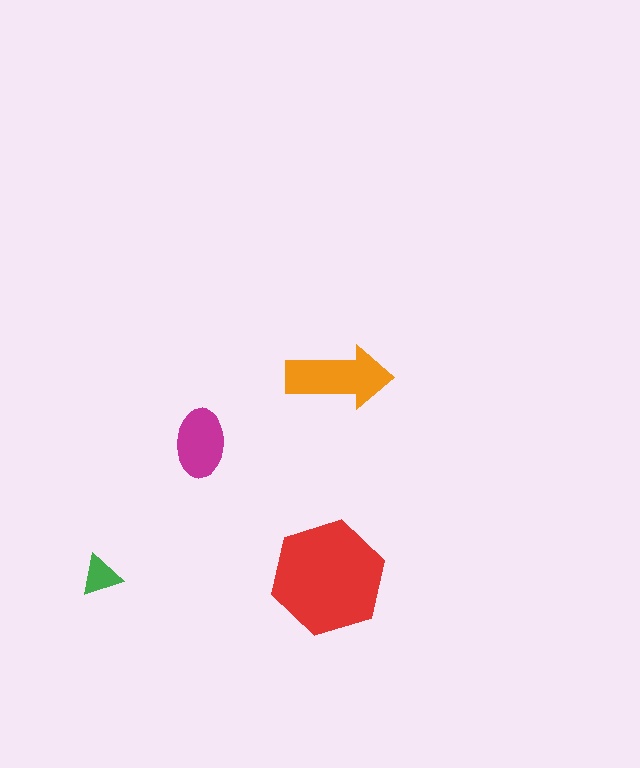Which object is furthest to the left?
The green triangle is leftmost.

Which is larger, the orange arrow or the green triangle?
The orange arrow.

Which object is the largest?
The red hexagon.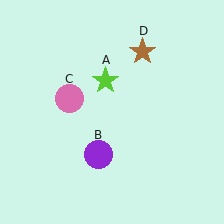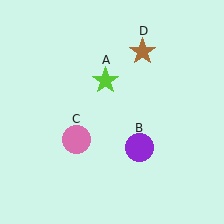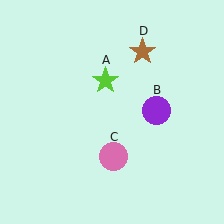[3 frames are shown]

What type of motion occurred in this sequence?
The purple circle (object B), pink circle (object C) rotated counterclockwise around the center of the scene.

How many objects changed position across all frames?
2 objects changed position: purple circle (object B), pink circle (object C).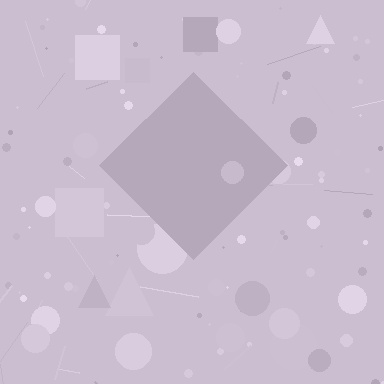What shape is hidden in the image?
A diamond is hidden in the image.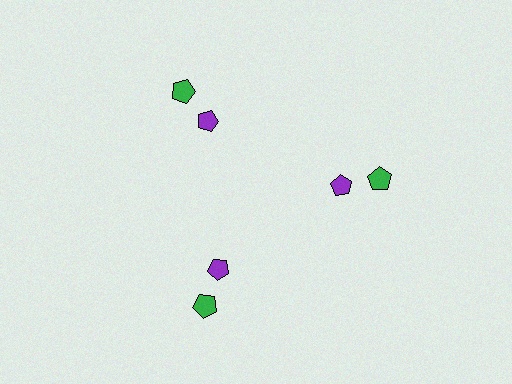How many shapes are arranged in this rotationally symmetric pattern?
There are 6 shapes, arranged in 3 groups of 2.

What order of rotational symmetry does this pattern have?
This pattern has 3-fold rotational symmetry.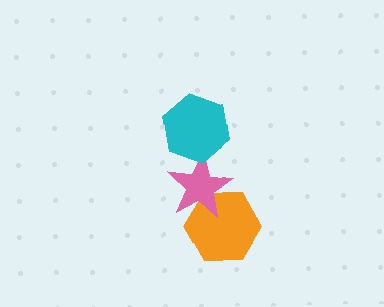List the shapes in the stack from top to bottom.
From top to bottom: the cyan hexagon, the pink star, the orange hexagon.